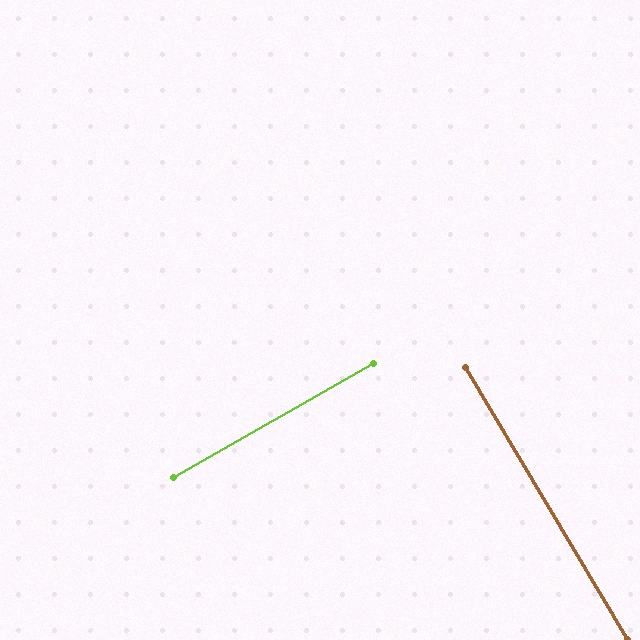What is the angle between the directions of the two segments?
Approximately 89 degrees.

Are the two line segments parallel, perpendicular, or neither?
Perpendicular — they meet at approximately 89°.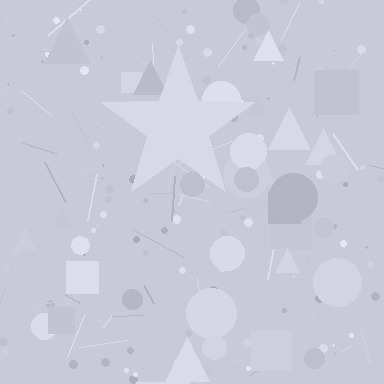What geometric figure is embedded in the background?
A star is embedded in the background.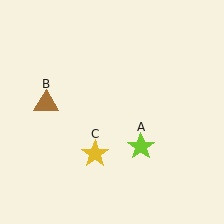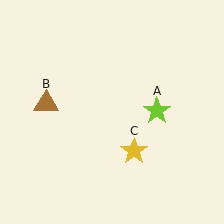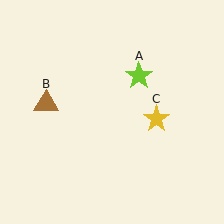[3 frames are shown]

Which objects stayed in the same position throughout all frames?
Brown triangle (object B) remained stationary.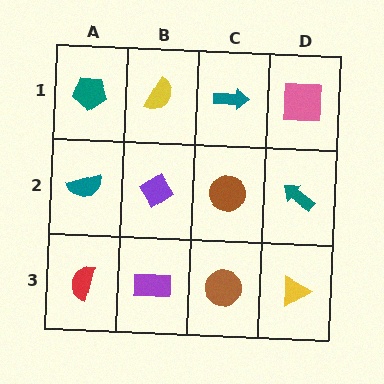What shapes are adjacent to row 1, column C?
A brown circle (row 2, column C), a yellow semicircle (row 1, column B), a pink square (row 1, column D).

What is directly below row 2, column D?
A yellow triangle.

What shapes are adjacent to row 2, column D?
A pink square (row 1, column D), a yellow triangle (row 3, column D), a brown circle (row 2, column C).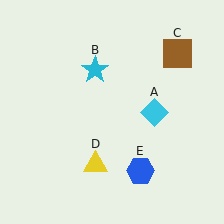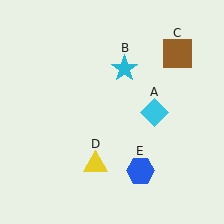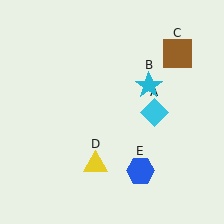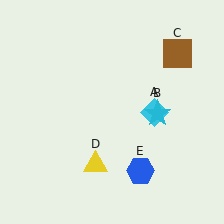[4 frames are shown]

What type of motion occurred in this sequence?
The cyan star (object B) rotated clockwise around the center of the scene.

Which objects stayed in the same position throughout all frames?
Cyan diamond (object A) and brown square (object C) and yellow triangle (object D) and blue hexagon (object E) remained stationary.